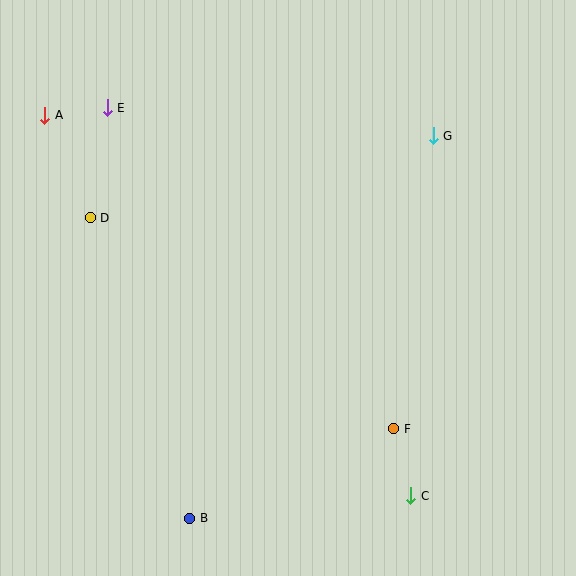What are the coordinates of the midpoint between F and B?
The midpoint between F and B is at (292, 473).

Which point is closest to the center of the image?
Point F at (394, 429) is closest to the center.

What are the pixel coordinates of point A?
Point A is at (45, 115).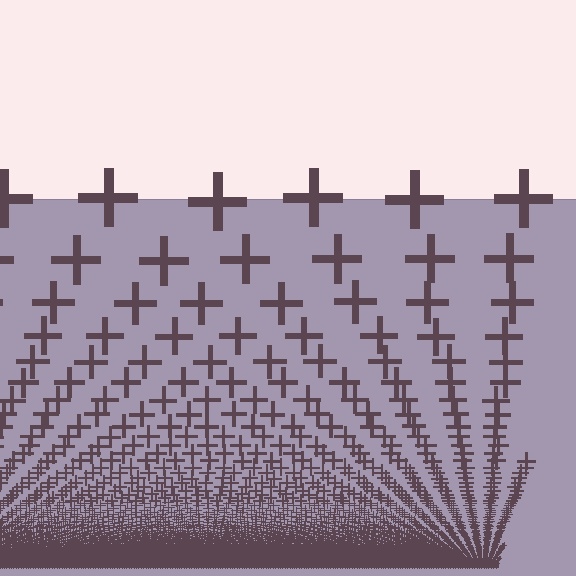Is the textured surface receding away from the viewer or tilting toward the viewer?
The surface appears to tilt toward the viewer. Texture elements get larger and sparser toward the top.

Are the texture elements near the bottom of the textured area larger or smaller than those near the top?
Smaller. The gradient is inverted — elements near the bottom are smaller and denser.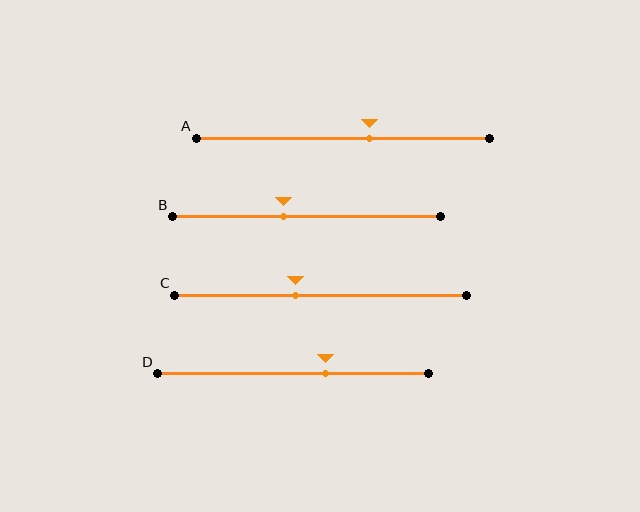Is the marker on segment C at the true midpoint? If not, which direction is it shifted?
No, the marker on segment C is shifted to the left by about 9% of the segment length.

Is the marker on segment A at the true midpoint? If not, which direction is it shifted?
No, the marker on segment A is shifted to the right by about 9% of the segment length.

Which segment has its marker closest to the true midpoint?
Segment B has its marker closest to the true midpoint.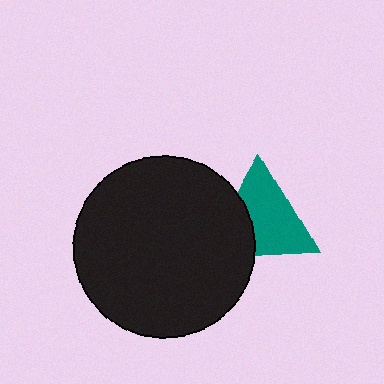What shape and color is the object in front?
The object in front is a black circle.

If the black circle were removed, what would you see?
You would see the complete teal triangle.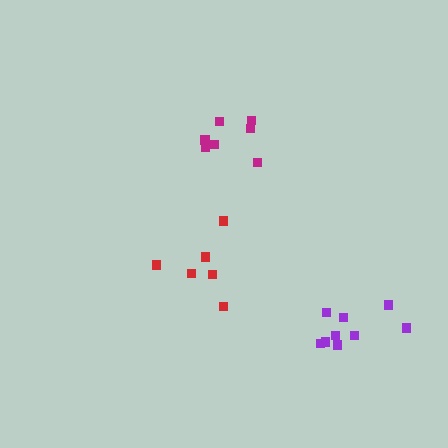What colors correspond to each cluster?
The clusters are colored: red, magenta, purple.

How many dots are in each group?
Group 1: 6 dots, Group 2: 7 dots, Group 3: 9 dots (22 total).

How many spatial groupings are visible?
There are 3 spatial groupings.